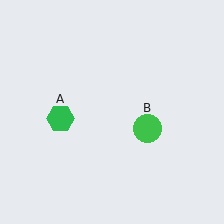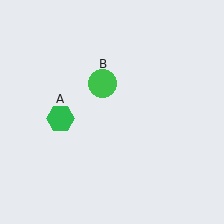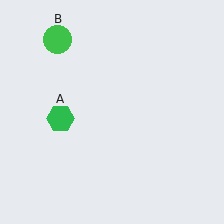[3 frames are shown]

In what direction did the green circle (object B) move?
The green circle (object B) moved up and to the left.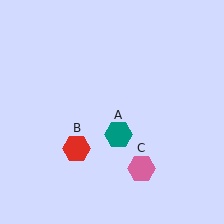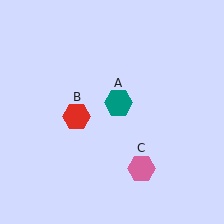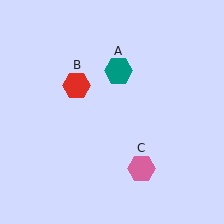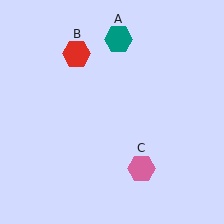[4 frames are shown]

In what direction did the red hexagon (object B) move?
The red hexagon (object B) moved up.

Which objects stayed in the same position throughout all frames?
Pink hexagon (object C) remained stationary.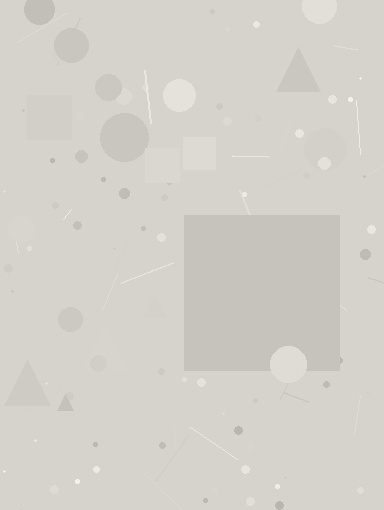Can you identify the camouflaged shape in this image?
The camouflaged shape is a square.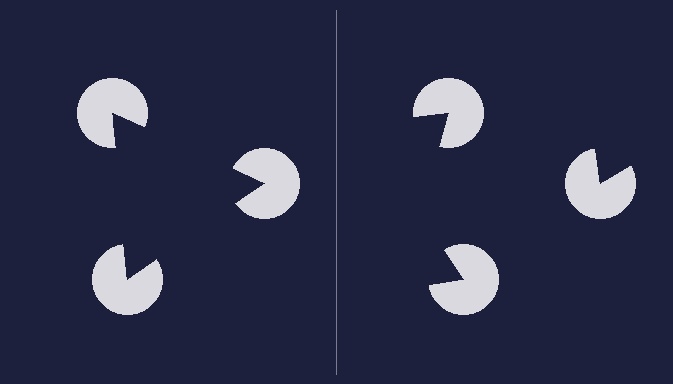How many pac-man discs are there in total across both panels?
6 — 3 on each side.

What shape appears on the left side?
An illusory triangle.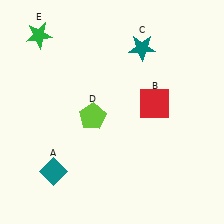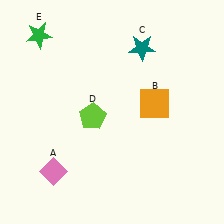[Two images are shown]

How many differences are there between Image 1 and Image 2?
There are 2 differences between the two images.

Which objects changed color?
A changed from teal to pink. B changed from red to orange.